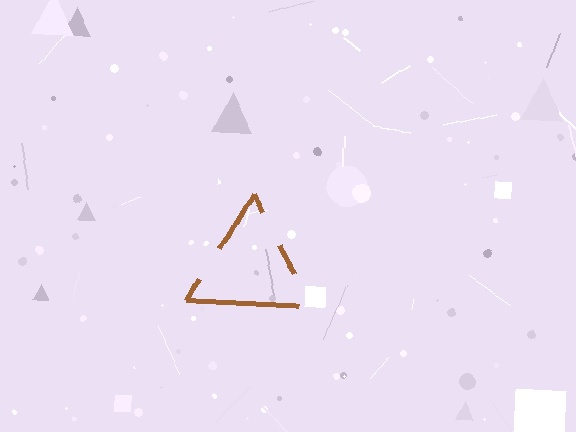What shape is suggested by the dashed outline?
The dashed outline suggests a triangle.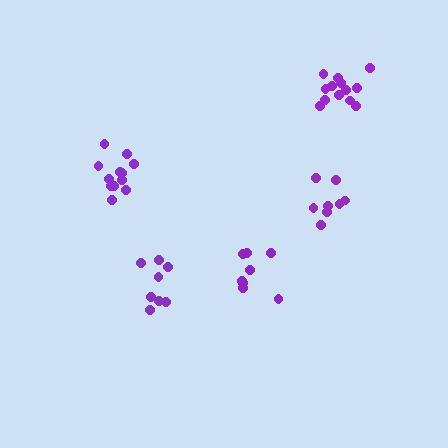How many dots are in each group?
Group 1: 12 dots, Group 2: 8 dots, Group 3: 8 dots, Group 4: 8 dots, Group 5: 14 dots (50 total).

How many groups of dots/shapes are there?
There are 5 groups.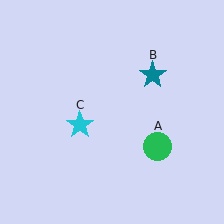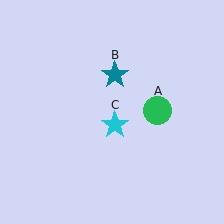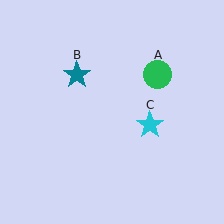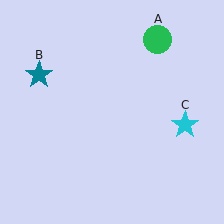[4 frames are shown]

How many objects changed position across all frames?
3 objects changed position: green circle (object A), teal star (object B), cyan star (object C).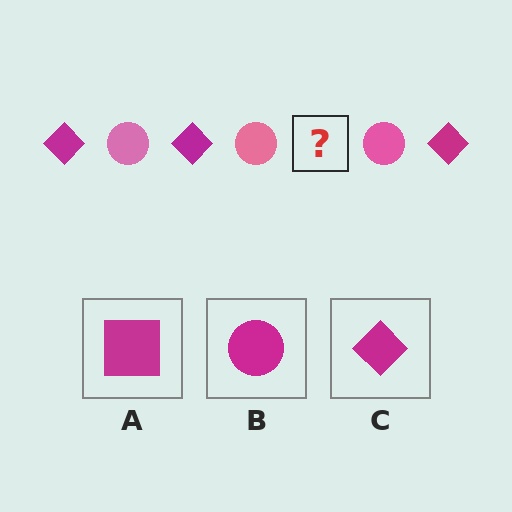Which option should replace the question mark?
Option C.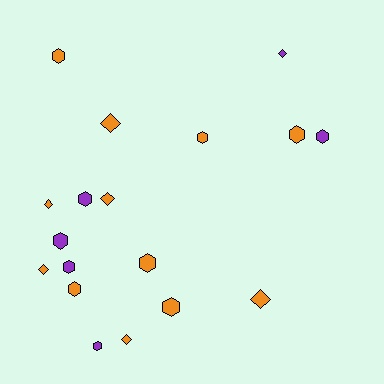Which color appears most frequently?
Orange, with 12 objects.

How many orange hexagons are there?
There are 6 orange hexagons.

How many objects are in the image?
There are 18 objects.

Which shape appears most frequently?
Hexagon, with 11 objects.